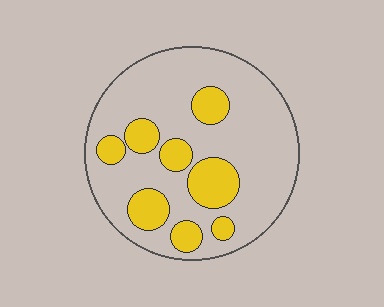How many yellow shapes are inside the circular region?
8.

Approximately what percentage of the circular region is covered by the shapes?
Approximately 25%.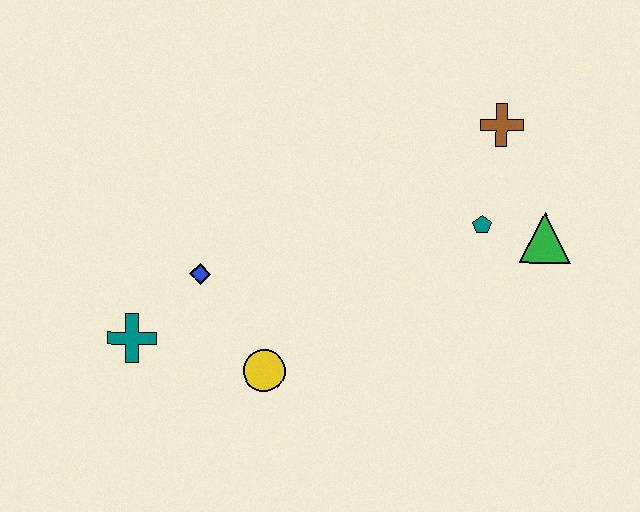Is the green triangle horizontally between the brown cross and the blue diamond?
No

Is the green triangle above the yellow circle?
Yes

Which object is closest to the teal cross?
The blue diamond is closest to the teal cross.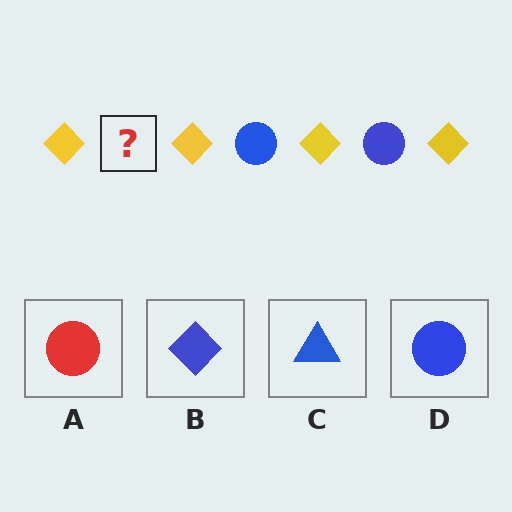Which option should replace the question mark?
Option D.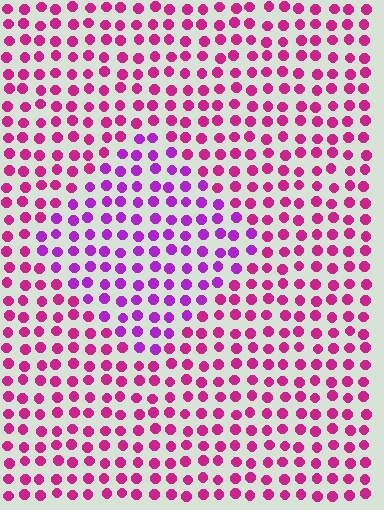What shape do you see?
I see a diamond.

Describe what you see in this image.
The image is filled with small magenta elements in a uniform arrangement. A diamond-shaped region is visible where the elements are tinted to a slightly different hue, forming a subtle color boundary.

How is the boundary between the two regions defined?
The boundary is defined purely by a slight shift in hue (about 32 degrees). Spacing, size, and orientation are identical on both sides.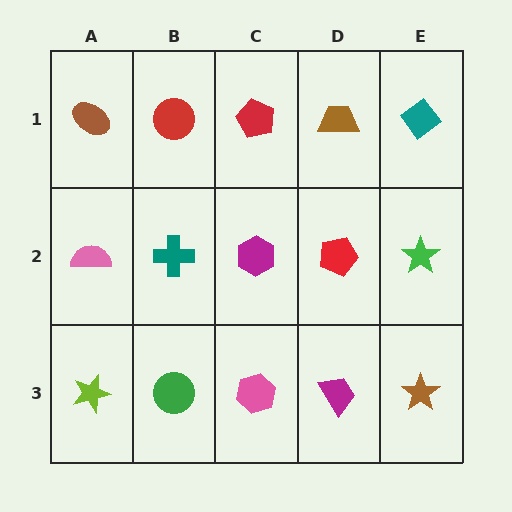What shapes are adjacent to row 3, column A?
A pink semicircle (row 2, column A), a green circle (row 3, column B).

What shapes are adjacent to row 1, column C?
A magenta hexagon (row 2, column C), a red circle (row 1, column B), a brown trapezoid (row 1, column D).